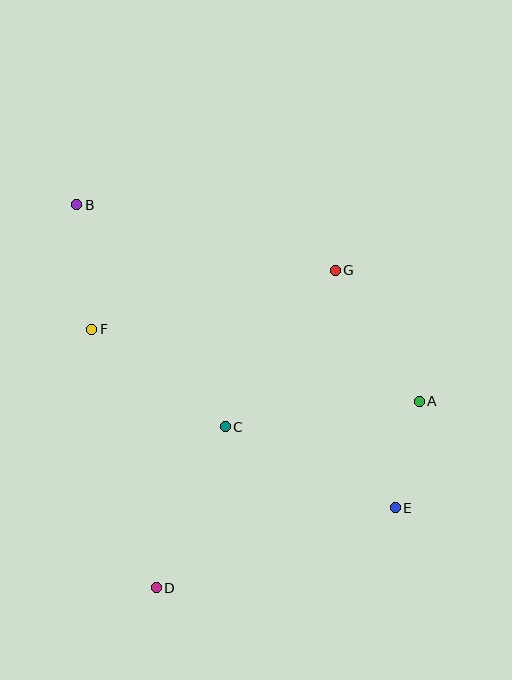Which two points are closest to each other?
Points A and E are closest to each other.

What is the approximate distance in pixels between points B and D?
The distance between B and D is approximately 391 pixels.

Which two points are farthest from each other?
Points B and E are farthest from each other.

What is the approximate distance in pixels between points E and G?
The distance between E and G is approximately 245 pixels.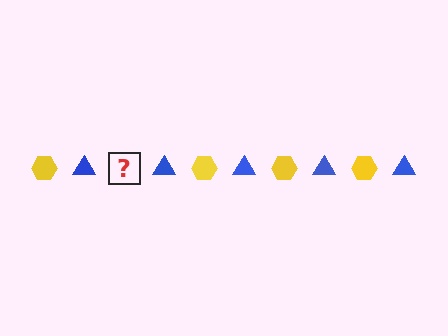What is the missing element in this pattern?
The missing element is a yellow hexagon.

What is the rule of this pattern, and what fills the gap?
The rule is that the pattern alternates between yellow hexagon and blue triangle. The gap should be filled with a yellow hexagon.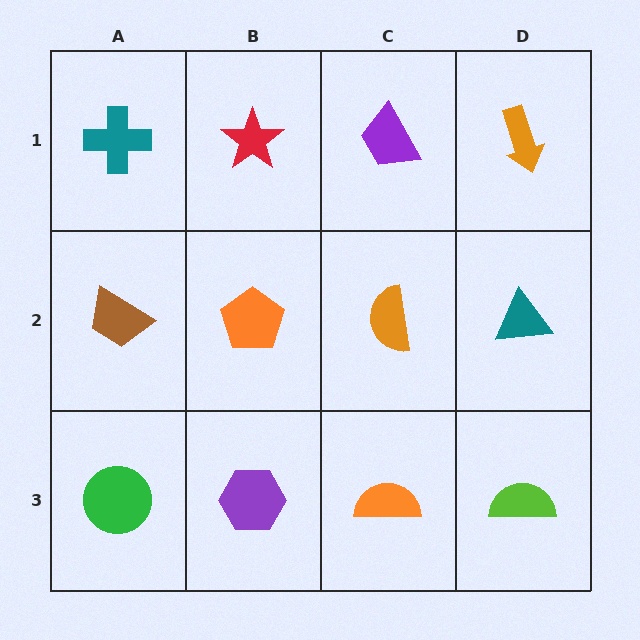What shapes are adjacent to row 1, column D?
A teal triangle (row 2, column D), a purple trapezoid (row 1, column C).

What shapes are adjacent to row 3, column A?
A brown trapezoid (row 2, column A), a purple hexagon (row 3, column B).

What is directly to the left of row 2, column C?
An orange pentagon.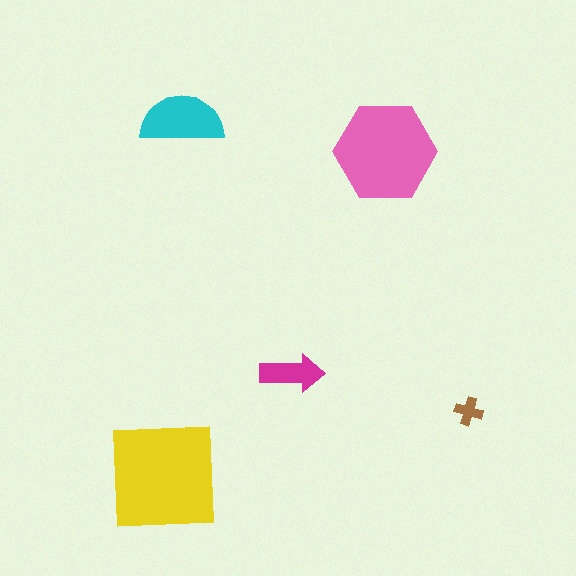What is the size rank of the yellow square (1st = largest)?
1st.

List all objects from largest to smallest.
The yellow square, the pink hexagon, the cyan semicircle, the magenta arrow, the brown cross.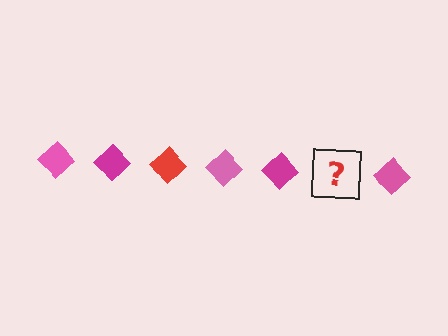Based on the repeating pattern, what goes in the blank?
The blank should be a red diamond.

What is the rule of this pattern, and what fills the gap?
The rule is that the pattern cycles through pink, magenta, red diamonds. The gap should be filled with a red diamond.